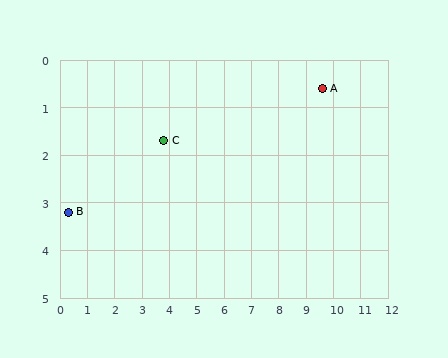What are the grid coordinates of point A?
Point A is at approximately (9.6, 0.6).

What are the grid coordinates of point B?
Point B is at approximately (0.3, 3.2).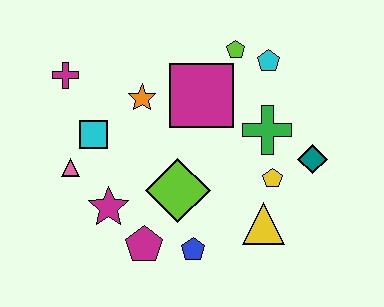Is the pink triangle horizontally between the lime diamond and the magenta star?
No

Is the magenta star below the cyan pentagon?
Yes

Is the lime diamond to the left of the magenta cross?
No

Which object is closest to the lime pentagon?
The cyan pentagon is closest to the lime pentagon.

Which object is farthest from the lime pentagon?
The magenta pentagon is farthest from the lime pentagon.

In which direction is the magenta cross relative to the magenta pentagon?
The magenta cross is above the magenta pentagon.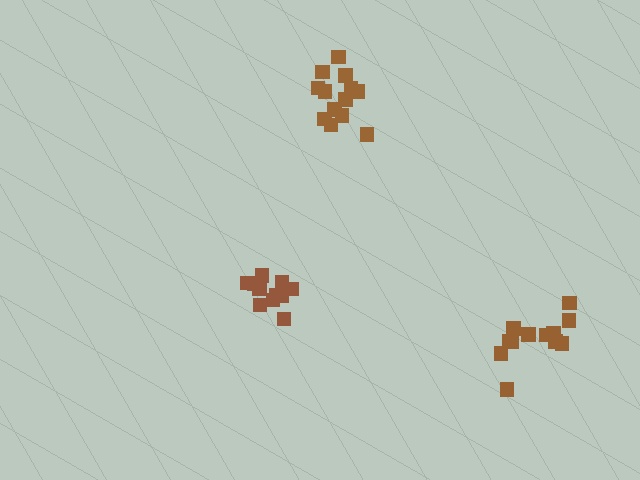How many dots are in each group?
Group 1: 12 dots, Group 2: 11 dots, Group 3: 13 dots (36 total).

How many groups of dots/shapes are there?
There are 3 groups.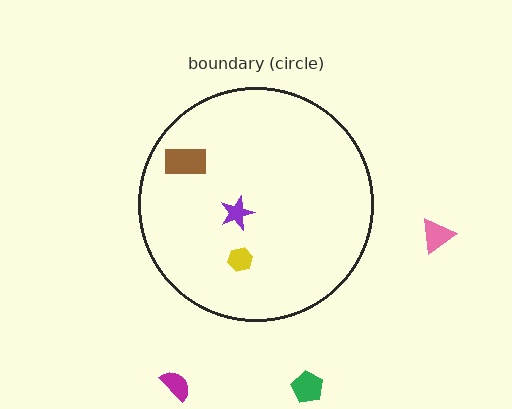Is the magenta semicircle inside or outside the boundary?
Outside.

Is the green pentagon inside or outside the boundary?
Outside.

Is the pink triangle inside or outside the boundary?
Outside.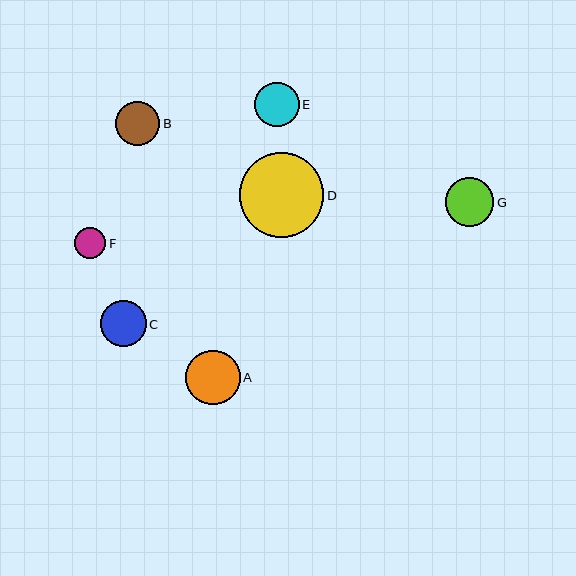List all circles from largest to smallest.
From largest to smallest: D, A, G, C, E, B, F.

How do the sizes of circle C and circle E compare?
Circle C and circle E are approximately the same size.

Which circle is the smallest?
Circle F is the smallest with a size of approximately 31 pixels.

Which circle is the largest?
Circle D is the largest with a size of approximately 84 pixels.